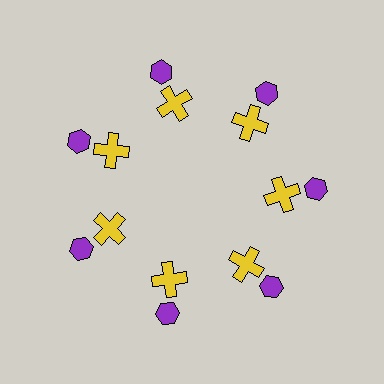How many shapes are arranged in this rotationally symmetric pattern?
There are 14 shapes, arranged in 7 groups of 2.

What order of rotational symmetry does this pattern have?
This pattern has 7-fold rotational symmetry.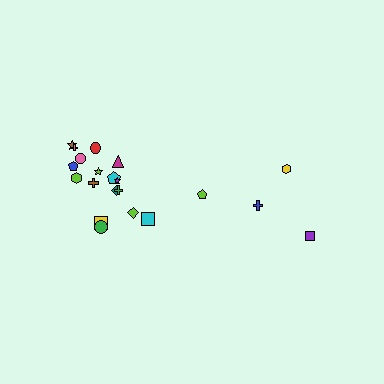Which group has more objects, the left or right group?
The left group.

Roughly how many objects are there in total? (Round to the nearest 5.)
Roughly 20 objects in total.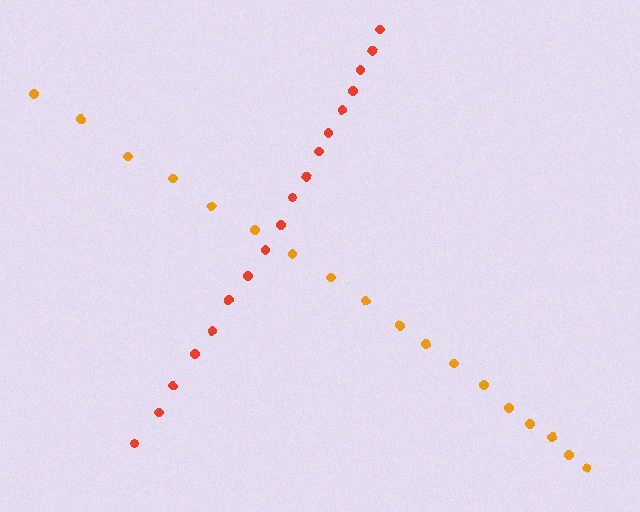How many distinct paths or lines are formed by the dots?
There are 2 distinct paths.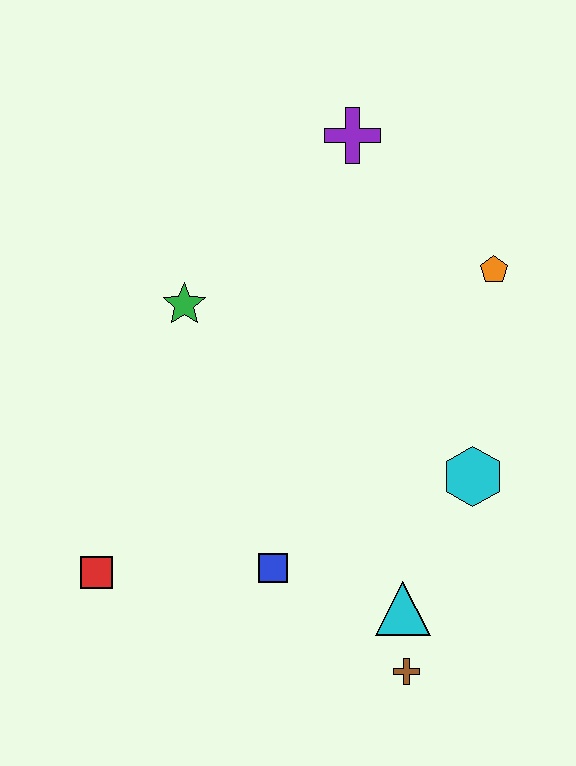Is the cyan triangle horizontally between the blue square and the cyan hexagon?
Yes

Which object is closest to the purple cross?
The orange pentagon is closest to the purple cross.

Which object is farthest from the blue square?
The purple cross is farthest from the blue square.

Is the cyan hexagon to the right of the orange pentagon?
No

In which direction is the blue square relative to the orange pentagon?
The blue square is below the orange pentagon.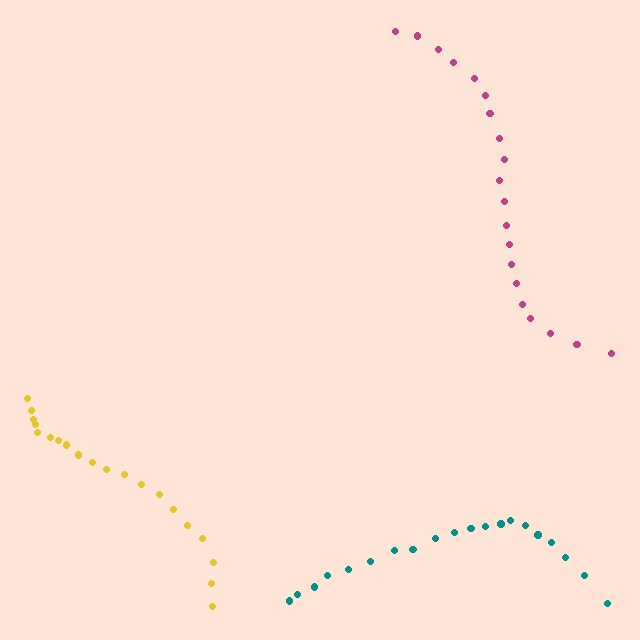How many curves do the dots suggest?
There are 3 distinct paths.